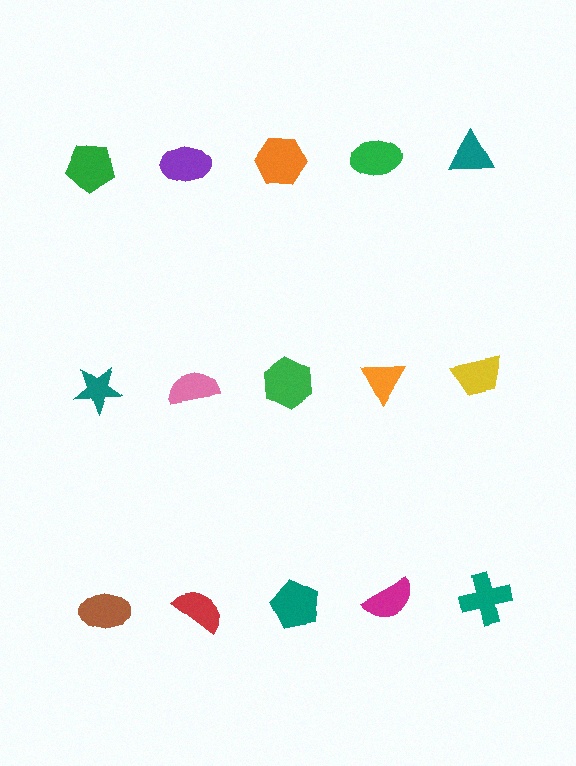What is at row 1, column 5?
A teal triangle.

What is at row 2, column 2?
A pink semicircle.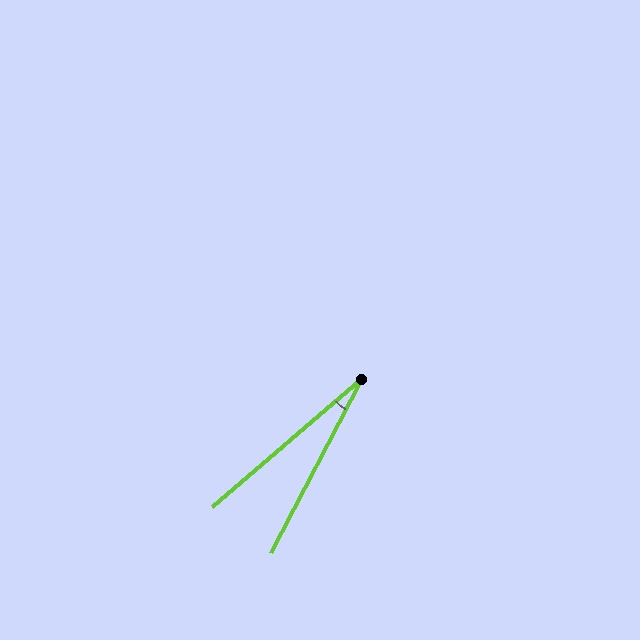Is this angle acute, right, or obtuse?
It is acute.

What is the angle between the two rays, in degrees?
Approximately 22 degrees.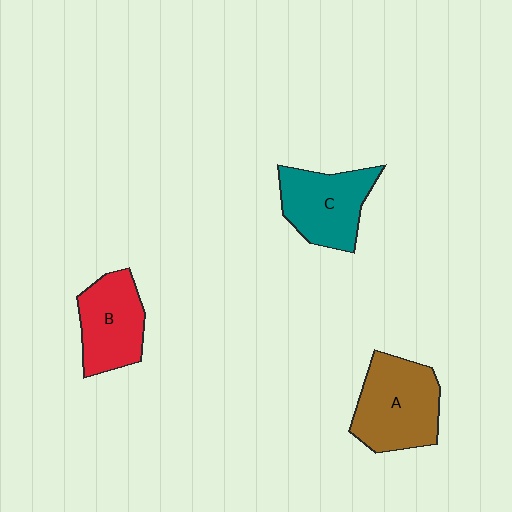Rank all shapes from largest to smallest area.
From largest to smallest: A (brown), C (teal), B (red).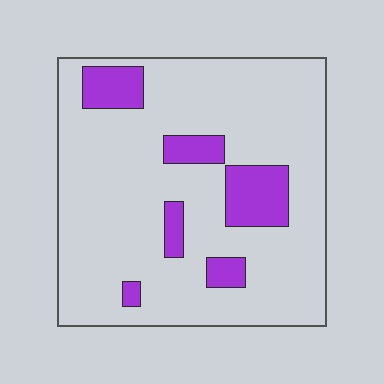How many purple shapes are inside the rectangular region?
6.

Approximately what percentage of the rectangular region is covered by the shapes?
Approximately 15%.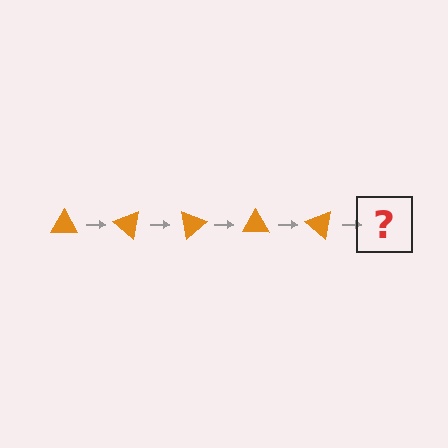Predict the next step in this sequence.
The next step is an orange triangle rotated 200 degrees.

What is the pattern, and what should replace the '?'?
The pattern is that the triangle rotates 40 degrees each step. The '?' should be an orange triangle rotated 200 degrees.